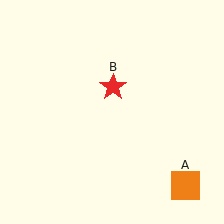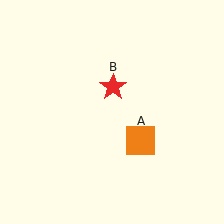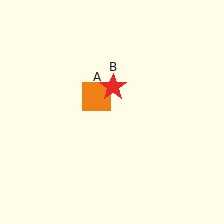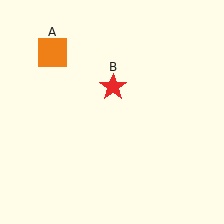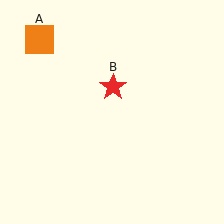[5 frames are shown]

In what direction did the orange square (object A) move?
The orange square (object A) moved up and to the left.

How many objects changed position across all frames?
1 object changed position: orange square (object A).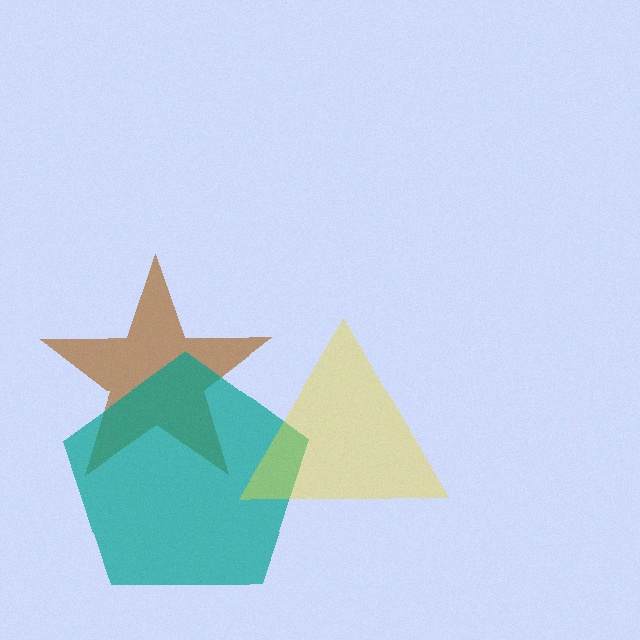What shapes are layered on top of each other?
The layered shapes are: a brown star, a teal pentagon, a yellow triangle.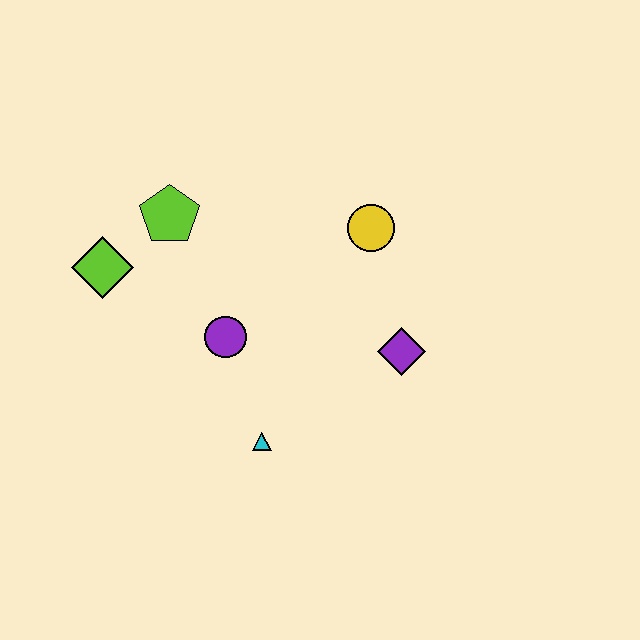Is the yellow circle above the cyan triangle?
Yes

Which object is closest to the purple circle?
The cyan triangle is closest to the purple circle.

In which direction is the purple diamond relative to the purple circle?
The purple diamond is to the right of the purple circle.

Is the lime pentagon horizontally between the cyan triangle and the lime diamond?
Yes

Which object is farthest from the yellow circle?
The lime diamond is farthest from the yellow circle.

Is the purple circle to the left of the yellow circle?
Yes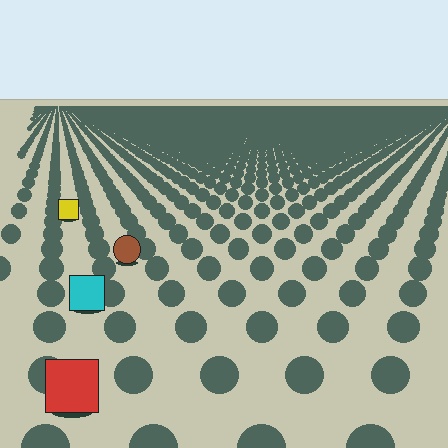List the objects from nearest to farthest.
From nearest to farthest: the red square, the cyan square, the brown circle, the yellow square.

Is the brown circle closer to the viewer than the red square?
No. The red square is closer — you can tell from the texture gradient: the ground texture is coarser near it.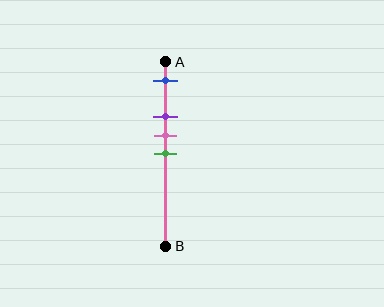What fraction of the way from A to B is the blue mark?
The blue mark is approximately 10% (0.1) of the way from A to B.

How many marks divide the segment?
There are 4 marks dividing the segment.